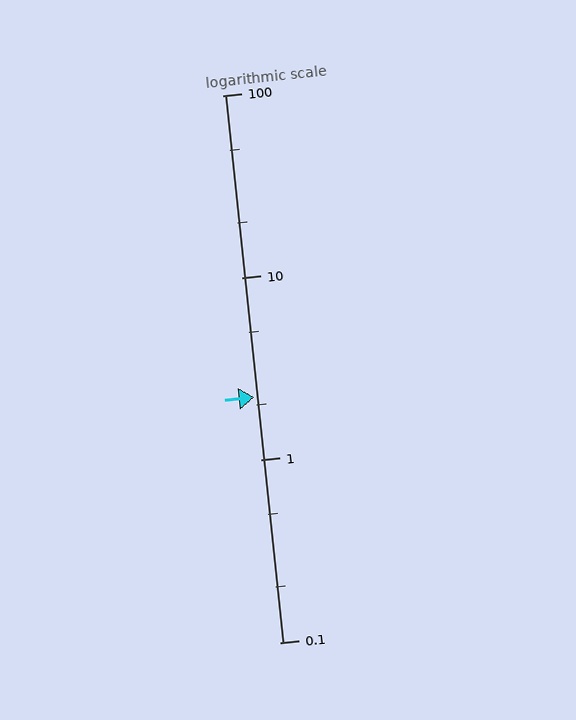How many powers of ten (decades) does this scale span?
The scale spans 3 decades, from 0.1 to 100.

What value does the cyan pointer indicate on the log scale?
The pointer indicates approximately 2.2.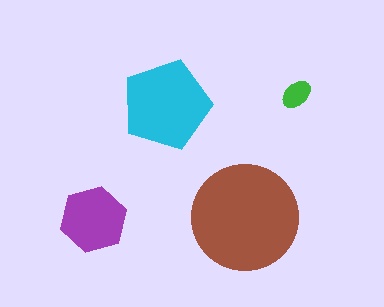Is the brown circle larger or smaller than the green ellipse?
Larger.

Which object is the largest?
The brown circle.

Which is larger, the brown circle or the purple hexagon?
The brown circle.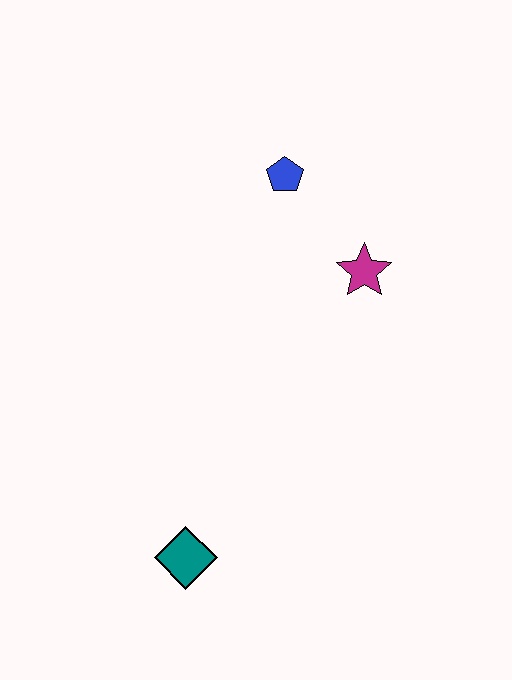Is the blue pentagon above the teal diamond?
Yes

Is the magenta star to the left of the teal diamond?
No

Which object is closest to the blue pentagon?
The magenta star is closest to the blue pentagon.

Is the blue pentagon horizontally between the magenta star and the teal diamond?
Yes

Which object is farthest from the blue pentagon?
The teal diamond is farthest from the blue pentagon.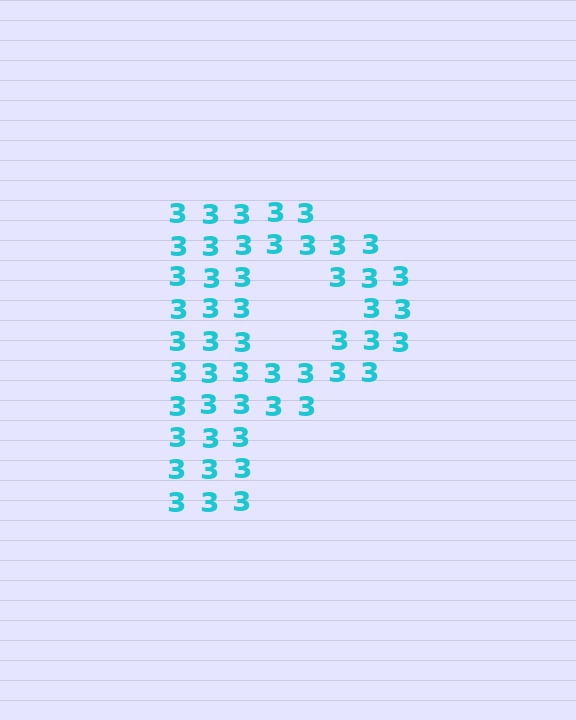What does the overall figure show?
The overall figure shows the letter P.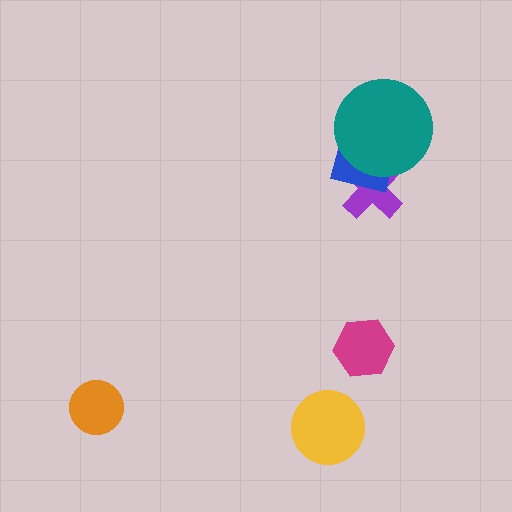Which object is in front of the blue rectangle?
The teal circle is in front of the blue rectangle.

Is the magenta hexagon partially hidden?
No, no other shape covers it.